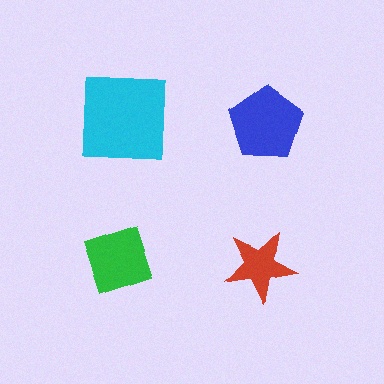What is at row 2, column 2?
A red star.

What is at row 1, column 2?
A blue pentagon.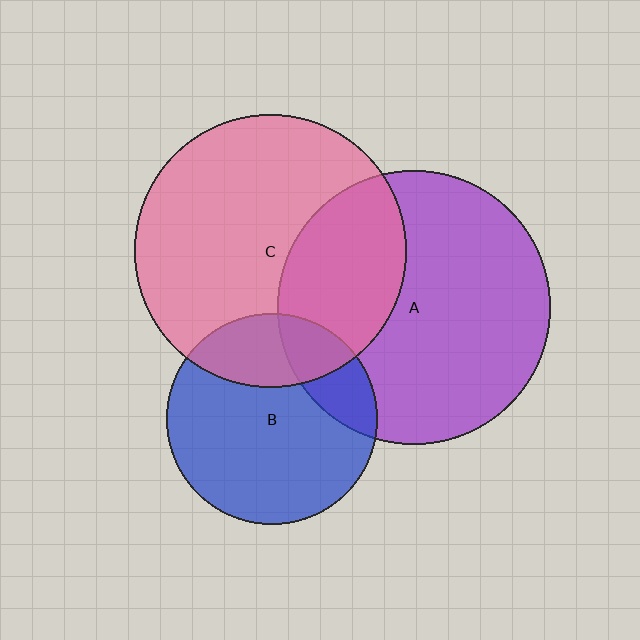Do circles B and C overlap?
Yes.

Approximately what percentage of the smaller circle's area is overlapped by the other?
Approximately 25%.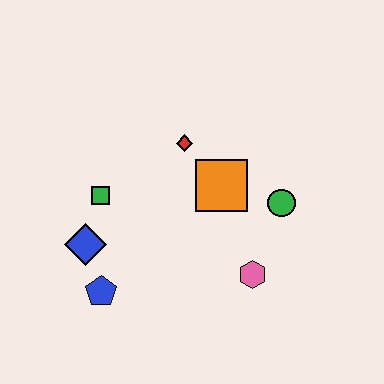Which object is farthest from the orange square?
The blue pentagon is farthest from the orange square.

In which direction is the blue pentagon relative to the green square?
The blue pentagon is below the green square.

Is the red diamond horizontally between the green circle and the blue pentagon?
Yes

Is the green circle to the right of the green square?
Yes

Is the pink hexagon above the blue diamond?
No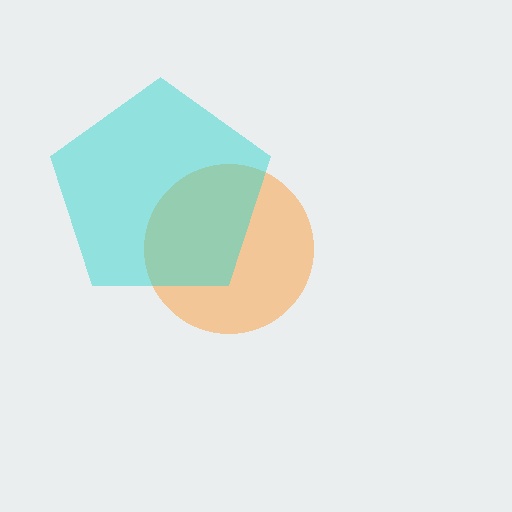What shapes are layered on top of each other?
The layered shapes are: an orange circle, a cyan pentagon.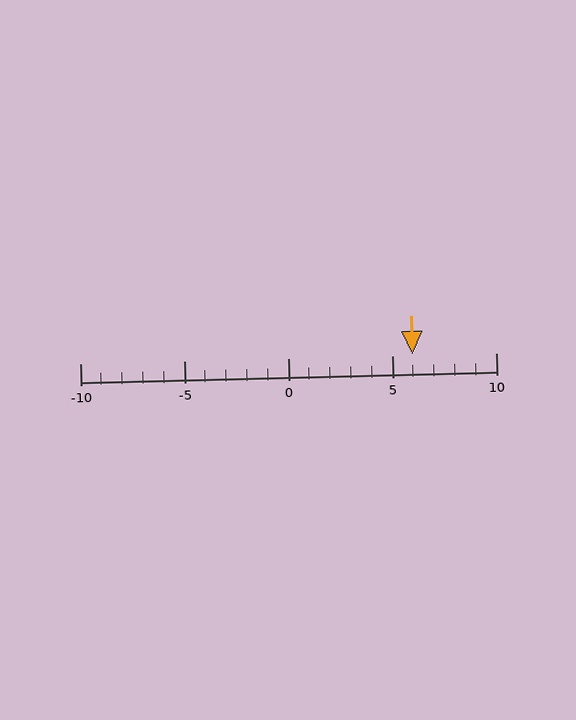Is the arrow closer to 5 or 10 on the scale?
The arrow is closer to 5.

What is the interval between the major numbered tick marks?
The major tick marks are spaced 5 units apart.